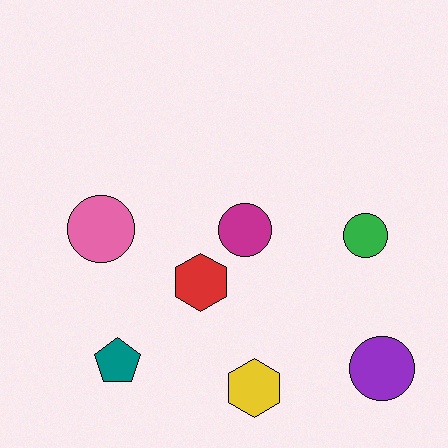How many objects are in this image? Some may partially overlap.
There are 7 objects.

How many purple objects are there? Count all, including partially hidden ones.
There is 1 purple object.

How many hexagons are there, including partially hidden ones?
There are 2 hexagons.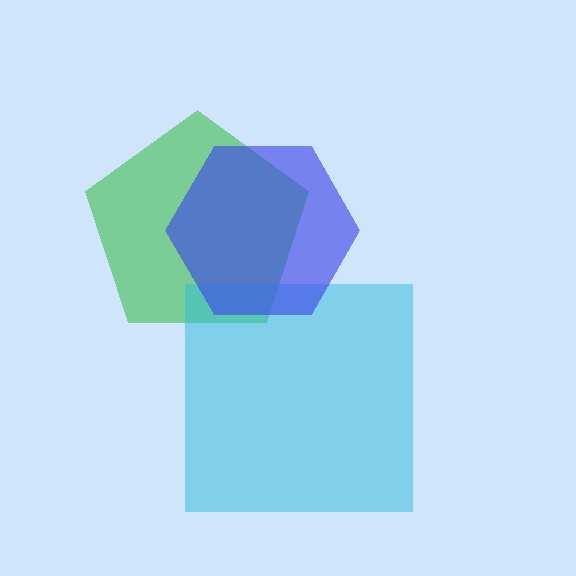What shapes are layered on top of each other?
The layered shapes are: a green pentagon, a cyan square, a blue hexagon.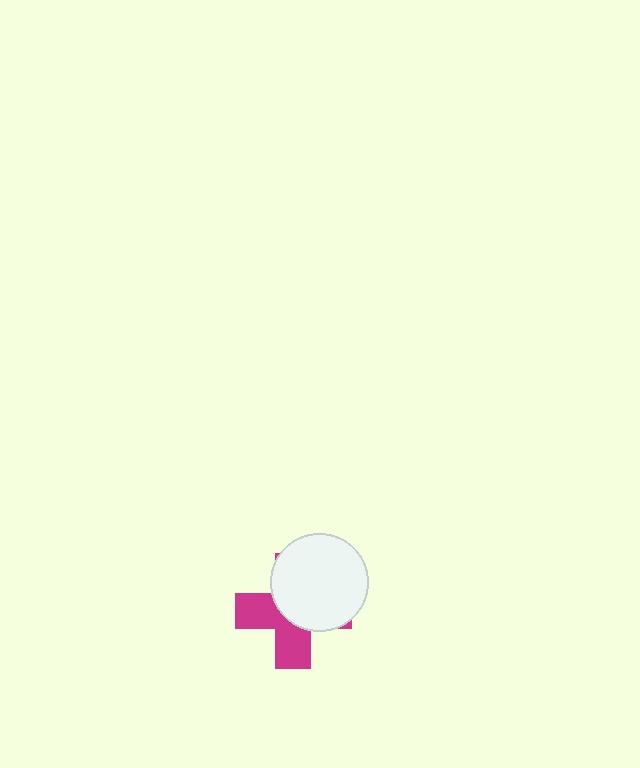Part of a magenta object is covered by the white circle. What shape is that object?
It is a cross.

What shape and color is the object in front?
The object in front is a white circle.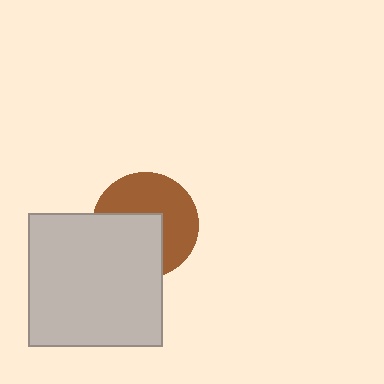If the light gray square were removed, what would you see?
You would see the complete brown circle.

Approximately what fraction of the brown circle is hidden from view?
Roughly 45% of the brown circle is hidden behind the light gray square.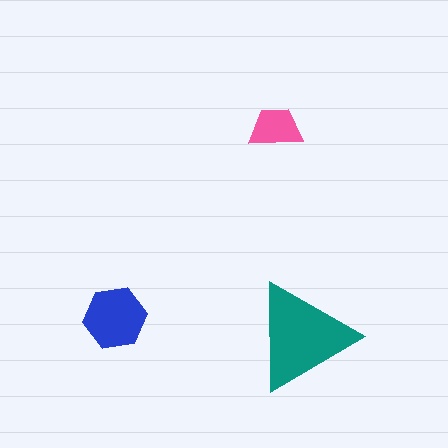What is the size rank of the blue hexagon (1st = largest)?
2nd.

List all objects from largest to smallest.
The teal triangle, the blue hexagon, the pink trapezoid.